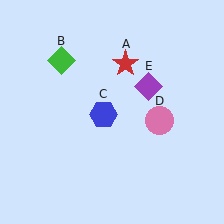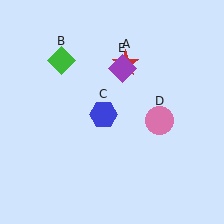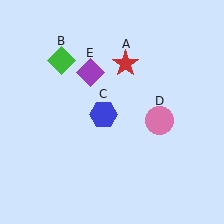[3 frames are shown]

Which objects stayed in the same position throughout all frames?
Red star (object A) and green diamond (object B) and blue hexagon (object C) and pink circle (object D) remained stationary.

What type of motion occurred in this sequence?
The purple diamond (object E) rotated counterclockwise around the center of the scene.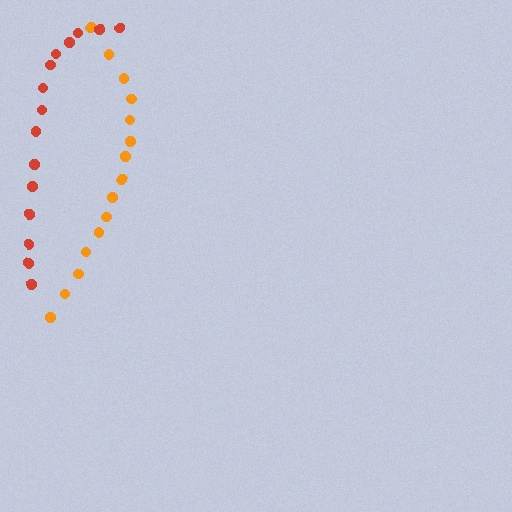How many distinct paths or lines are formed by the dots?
There are 2 distinct paths.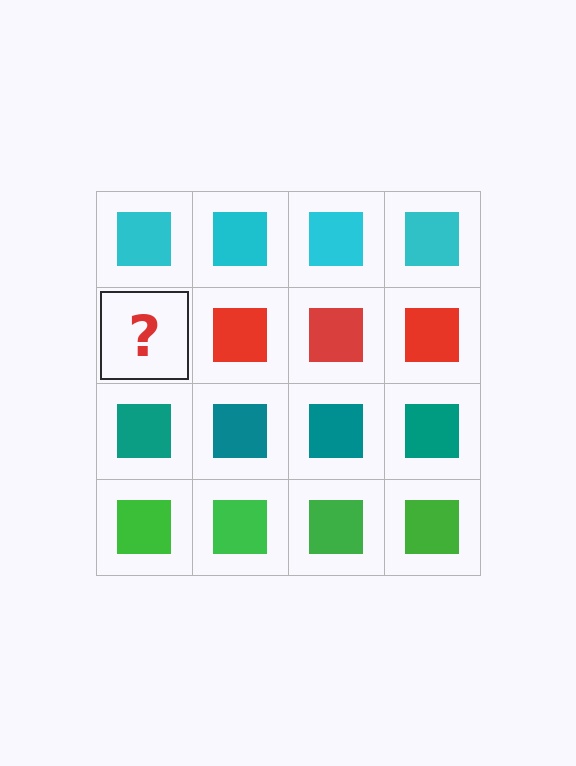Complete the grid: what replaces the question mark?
The question mark should be replaced with a red square.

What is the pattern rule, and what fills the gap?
The rule is that each row has a consistent color. The gap should be filled with a red square.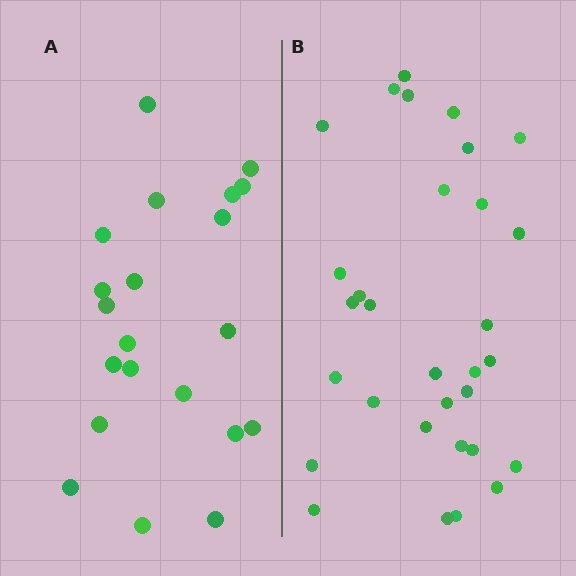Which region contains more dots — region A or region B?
Region B (the right region) has more dots.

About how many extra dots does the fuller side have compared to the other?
Region B has roughly 10 or so more dots than region A.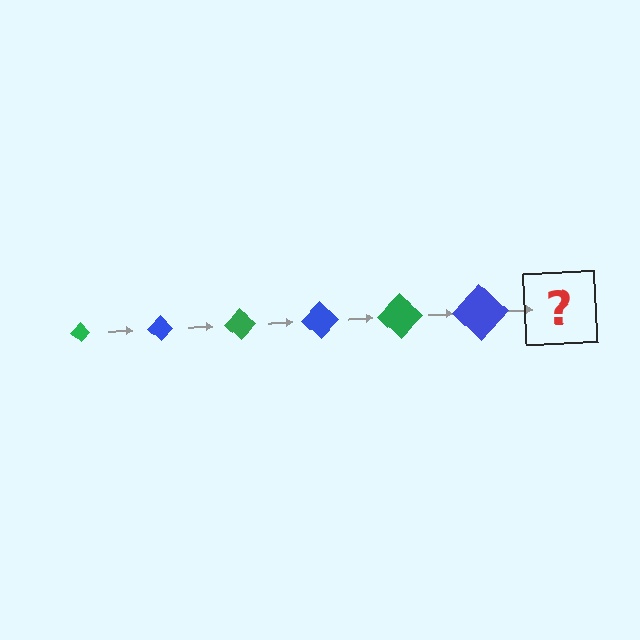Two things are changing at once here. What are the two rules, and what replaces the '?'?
The two rules are that the diamond grows larger each step and the color cycles through green and blue. The '?' should be a green diamond, larger than the previous one.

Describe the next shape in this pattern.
It should be a green diamond, larger than the previous one.